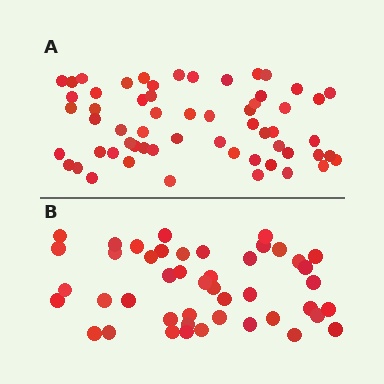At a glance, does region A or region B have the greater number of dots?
Region A (the top region) has more dots.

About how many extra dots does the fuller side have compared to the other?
Region A has approximately 15 more dots than region B.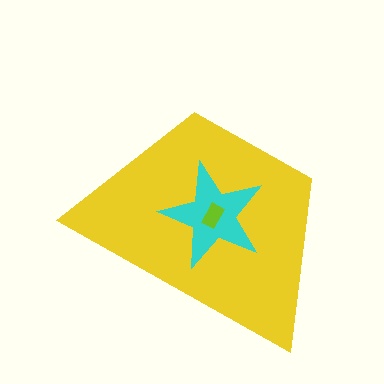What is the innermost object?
The lime rectangle.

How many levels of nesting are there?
3.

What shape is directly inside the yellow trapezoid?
The cyan star.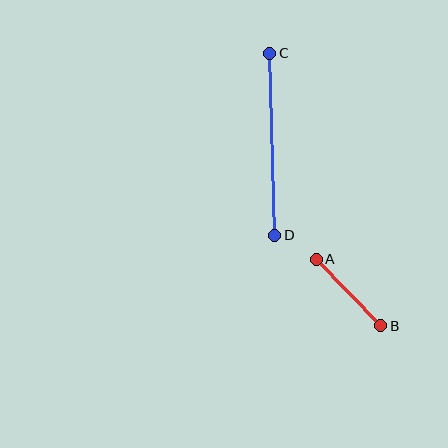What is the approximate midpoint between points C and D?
The midpoint is at approximately (272, 144) pixels.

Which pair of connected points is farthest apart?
Points C and D are farthest apart.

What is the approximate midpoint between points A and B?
The midpoint is at approximately (349, 293) pixels.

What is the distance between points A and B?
The distance is approximately 93 pixels.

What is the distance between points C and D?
The distance is approximately 182 pixels.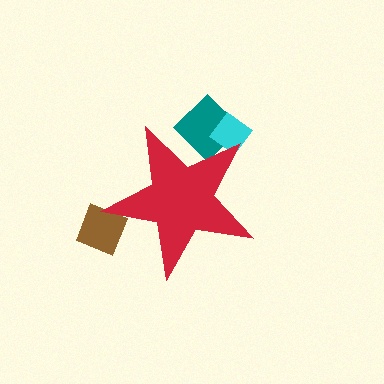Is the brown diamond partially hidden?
Yes, the brown diamond is partially hidden behind the red star.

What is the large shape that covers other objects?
A red star.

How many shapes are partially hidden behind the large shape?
3 shapes are partially hidden.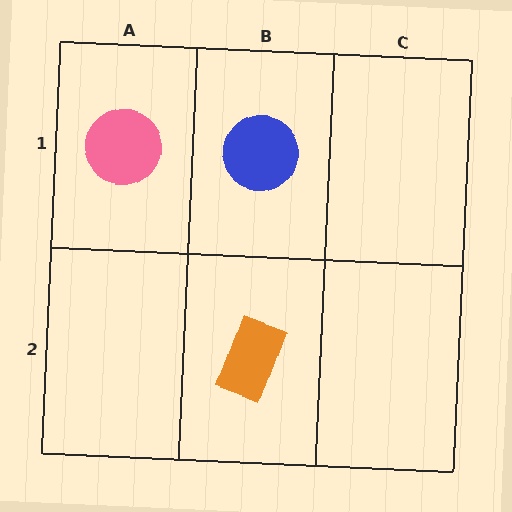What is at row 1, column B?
A blue circle.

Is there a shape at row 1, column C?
No, that cell is empty.